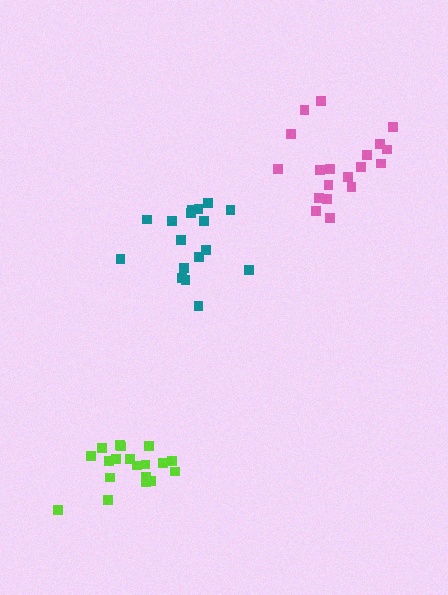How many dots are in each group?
Group 1: 19 dots, Group 2: 17 dots, Group 3: 19 dots (55 total).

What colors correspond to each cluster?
The clusters are colored: pink, teal, lime.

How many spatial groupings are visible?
There are 3 spatial groupings.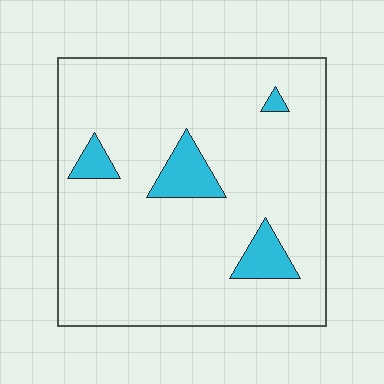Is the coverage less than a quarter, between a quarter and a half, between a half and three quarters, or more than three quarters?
Less than a quarter.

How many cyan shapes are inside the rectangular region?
4.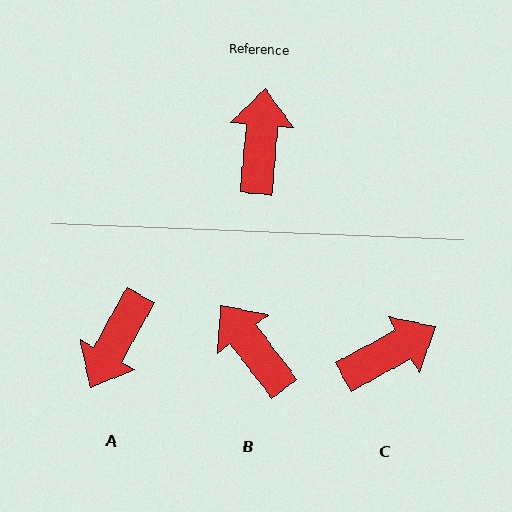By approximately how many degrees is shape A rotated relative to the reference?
Approximately 156 degrees counter-clockwise.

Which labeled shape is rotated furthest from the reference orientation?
A, about 156 degrees away.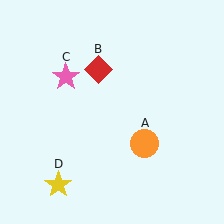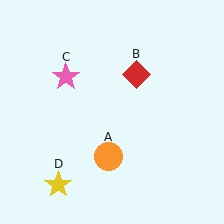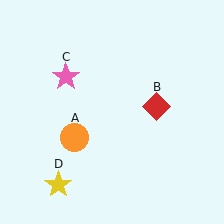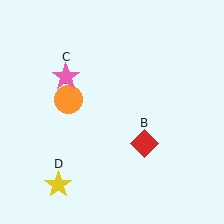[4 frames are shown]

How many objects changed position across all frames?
2 objects changed position: orange circle (object A), red diamond (object B).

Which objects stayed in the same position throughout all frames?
Pink star (object C) and yellow star (object D) remained stationary.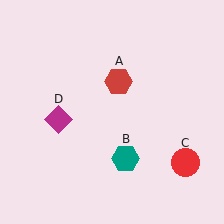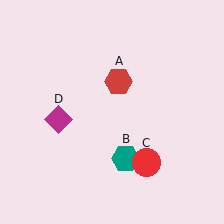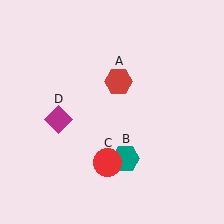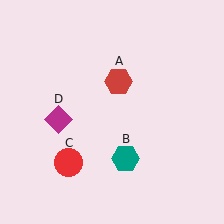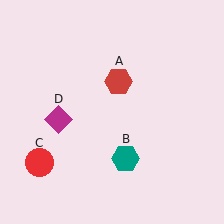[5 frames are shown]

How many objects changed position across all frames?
1 object changed position: red circle (object C).